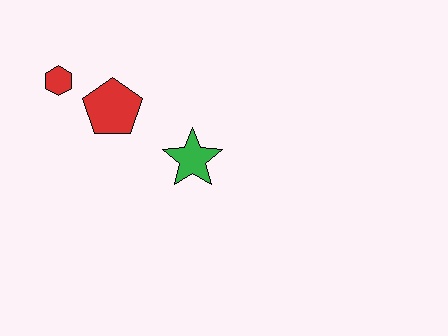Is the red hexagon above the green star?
Yes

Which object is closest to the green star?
The red pentagon is closest to the green star.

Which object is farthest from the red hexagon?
The green star is farthest from the red hexagon.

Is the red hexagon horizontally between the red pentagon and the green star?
No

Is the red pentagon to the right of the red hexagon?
Yes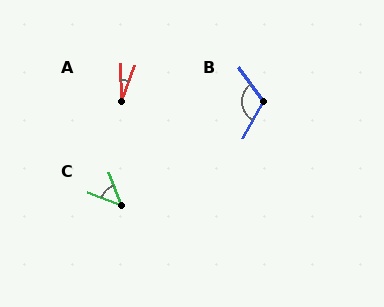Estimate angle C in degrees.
Approximately 47 degrees.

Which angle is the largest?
B, at approximately 115 degrees.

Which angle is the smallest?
A, at approximately 21 degrees.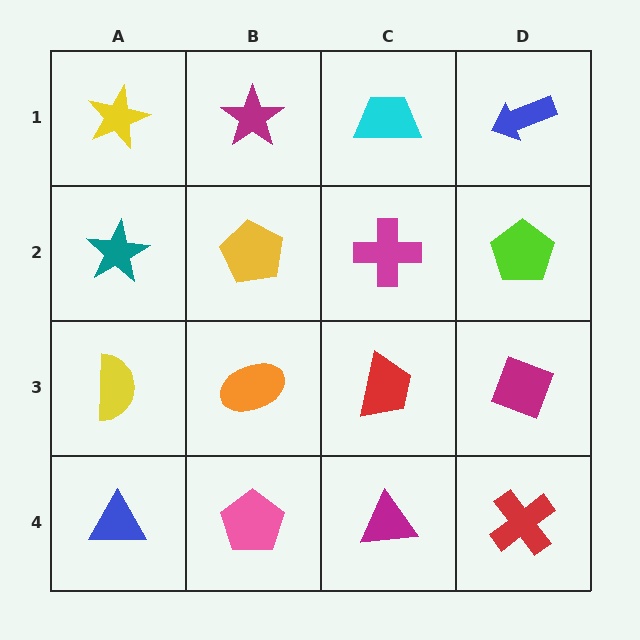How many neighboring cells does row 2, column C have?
4.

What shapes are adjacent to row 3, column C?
A magenta cross (row 2, column C), a magenta triangle (row 4, column C), an orange ellipse (row 3, column B), a magenta diamond (row 3, column D).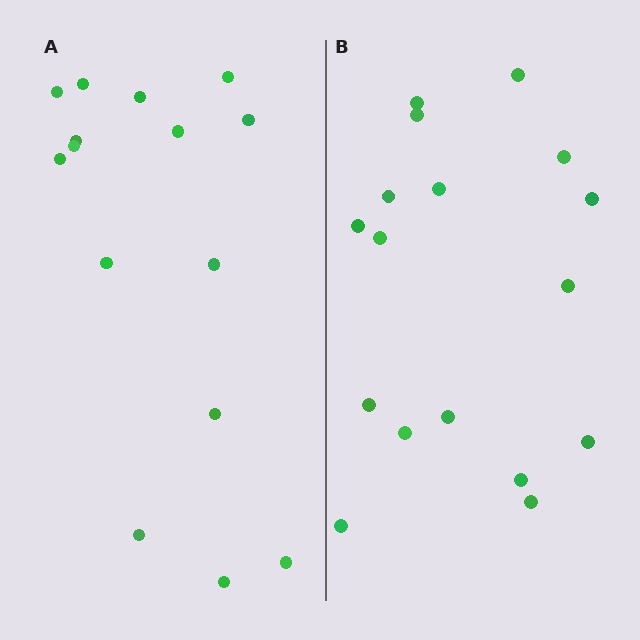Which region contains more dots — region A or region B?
Region B (the right region) has more dots.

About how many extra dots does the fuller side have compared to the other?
Region B has just a few more — roughly 2 or 3 more dots than region A.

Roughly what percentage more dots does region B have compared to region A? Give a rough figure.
About 15% more.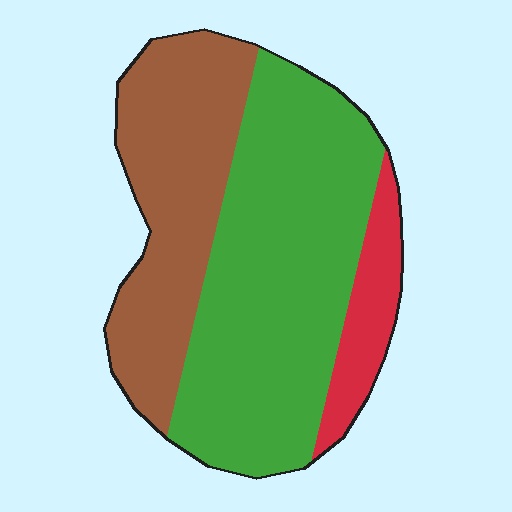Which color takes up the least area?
Red, at roughly 10%.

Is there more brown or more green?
Green.